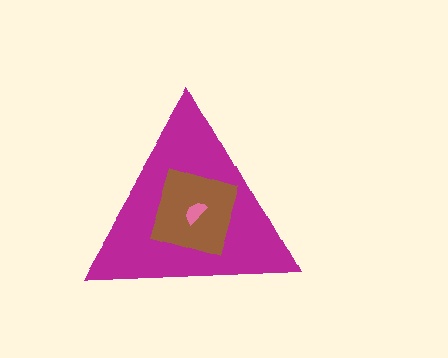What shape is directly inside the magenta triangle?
The brown diamond.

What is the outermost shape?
The magenta triangle.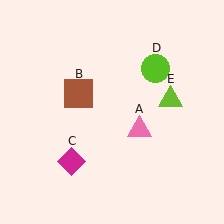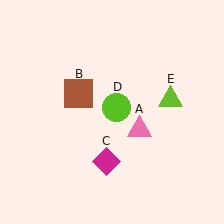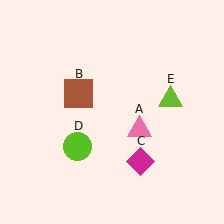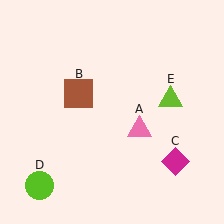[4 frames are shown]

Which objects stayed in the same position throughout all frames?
Pink triangle (object A) and brown square (object B) and lime triangle (object E) remained stationary.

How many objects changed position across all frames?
2 objects changed position: magenta diamond (object C), lime circle (object D).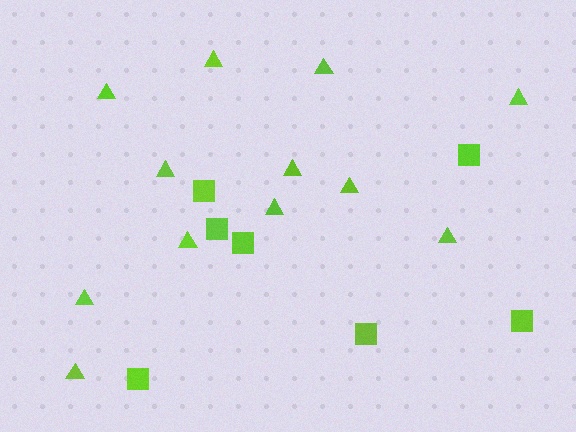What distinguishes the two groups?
There are 2 groups: one group of triangles (12) and one group of squares (7).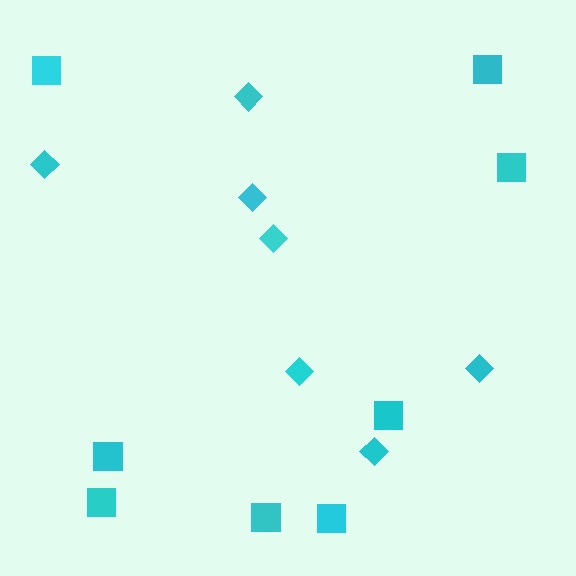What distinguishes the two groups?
There are 2 groups: one group of diamonds (7) and one group of squares (8).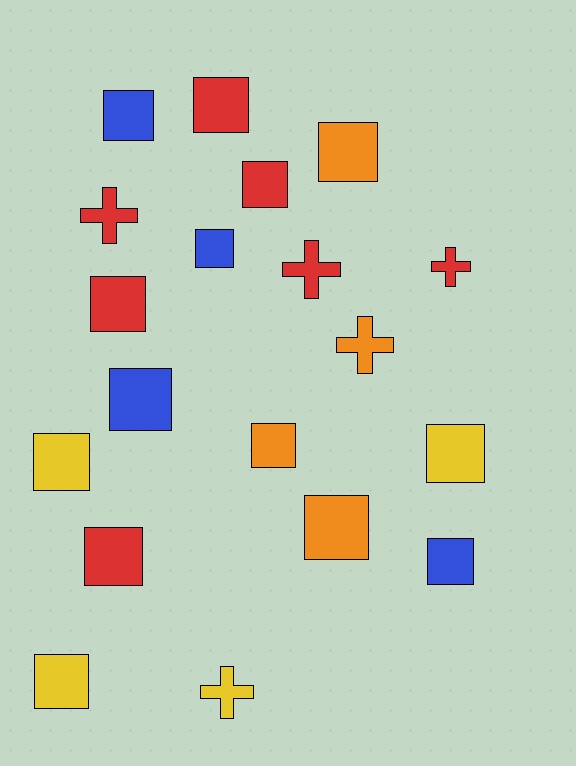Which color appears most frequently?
Red, with 7 objects.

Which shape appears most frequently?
Square, with 14 objects.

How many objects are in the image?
There are 19 objects.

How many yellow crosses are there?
There is 1 yellow cross.